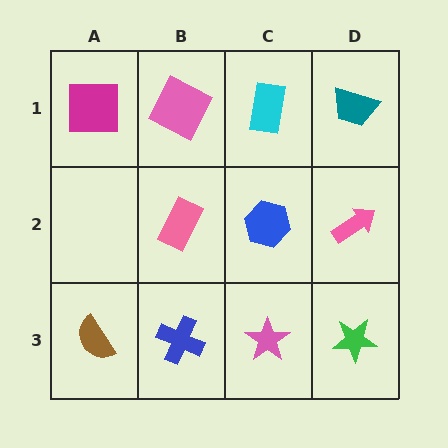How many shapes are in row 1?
4 shapes.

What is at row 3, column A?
A brown semicircle.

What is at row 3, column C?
A pink star.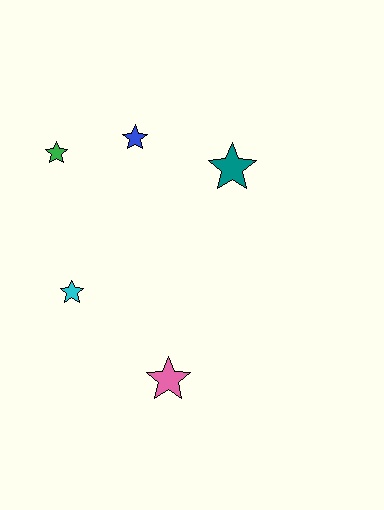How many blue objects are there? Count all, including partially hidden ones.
There is 1 blue object.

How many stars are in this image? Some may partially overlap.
There are 5 stars.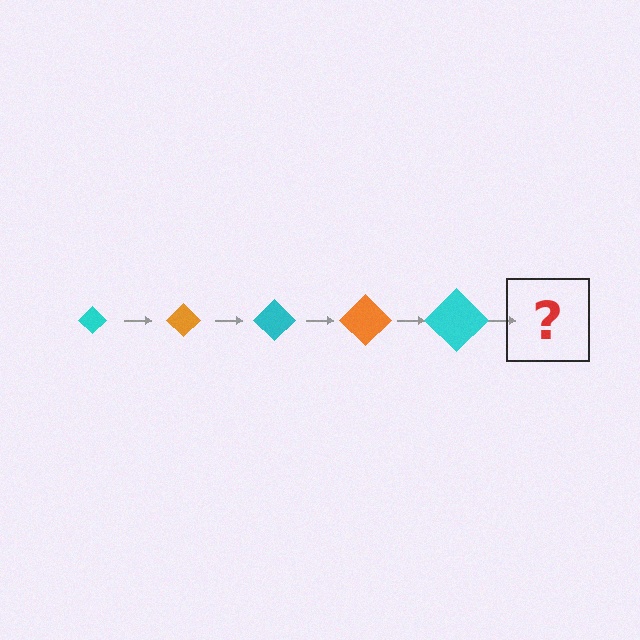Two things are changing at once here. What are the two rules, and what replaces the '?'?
The two rules are that the diamond grows larger each step and the color cycles through cyan and orange. The '?' should be an orange diamond, larger than the previous one.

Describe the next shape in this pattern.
It should be an orange diamond, larger than the previous one.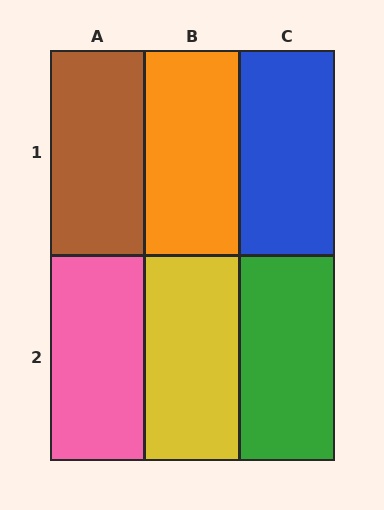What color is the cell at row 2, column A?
Pink.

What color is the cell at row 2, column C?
Green.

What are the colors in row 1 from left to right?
Brown, orange, blue.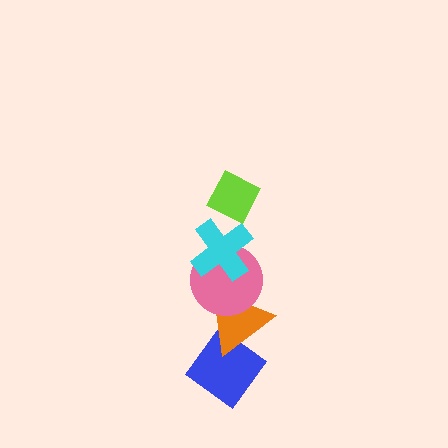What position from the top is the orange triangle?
The orange triangle is 4th from the top.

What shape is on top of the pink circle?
The cyan cross is on top of the pink circle.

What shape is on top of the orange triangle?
The pink circle is on top of the orange triangle.